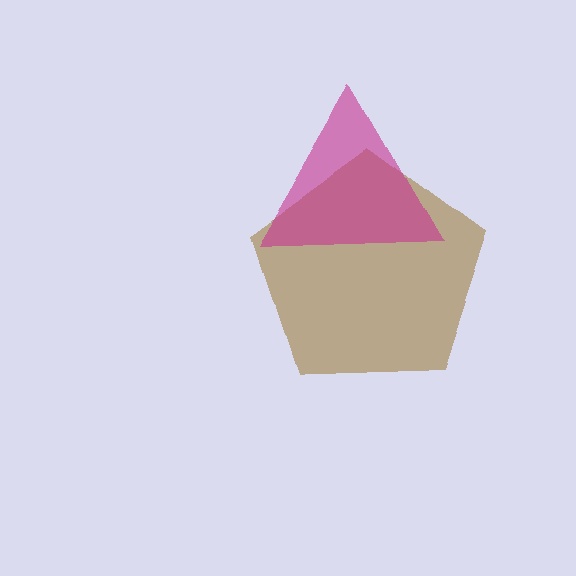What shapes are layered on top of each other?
The layered shapes are: a brown pentagon, a magenta triangle.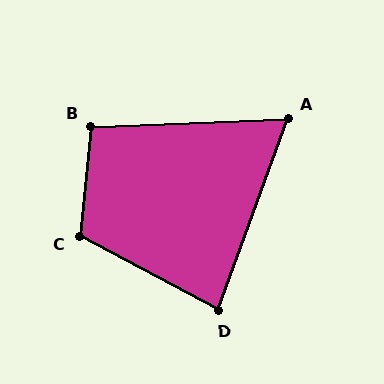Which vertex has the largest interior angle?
C, at approximately 112 degrees.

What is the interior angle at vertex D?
Approximately 82 degrees (acute).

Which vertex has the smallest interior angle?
A, at approximately 68 degrees.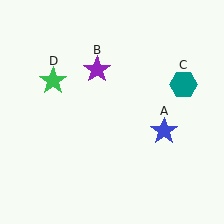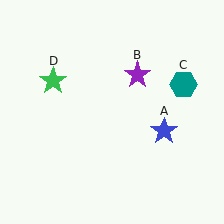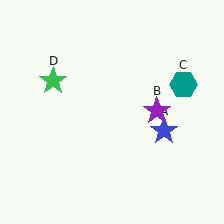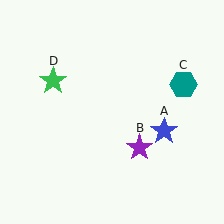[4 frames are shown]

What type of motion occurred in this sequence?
The purple star (object B) rotated clockwise around the center of the scene.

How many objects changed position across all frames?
1 object changed position: purple star (object B).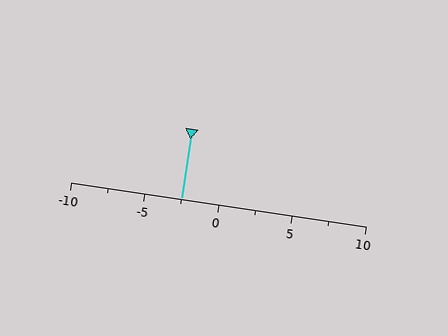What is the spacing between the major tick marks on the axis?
The major ticks are spaced 5 apart.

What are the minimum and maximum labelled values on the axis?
The axis runs from -10 to 10.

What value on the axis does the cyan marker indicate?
The marker indicates approximately -2.5.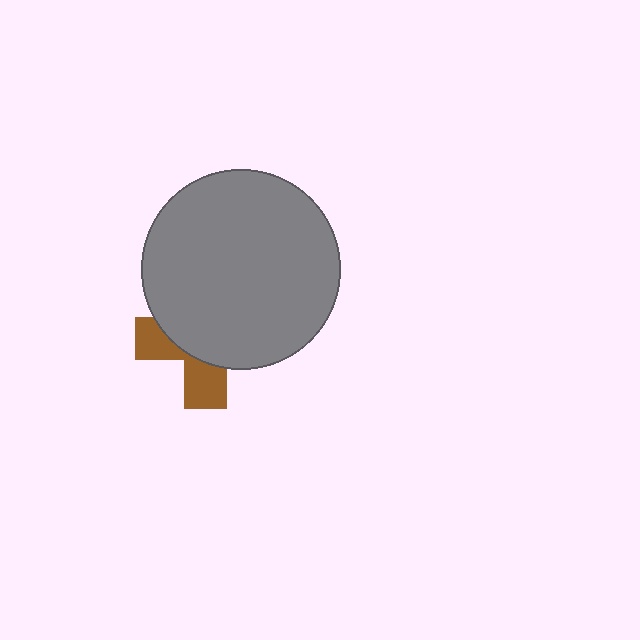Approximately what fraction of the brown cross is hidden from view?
Roughly 66% of the brown cross is hidden behind the gray circle.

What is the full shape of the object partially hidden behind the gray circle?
The partially hidden object is a brown cross.